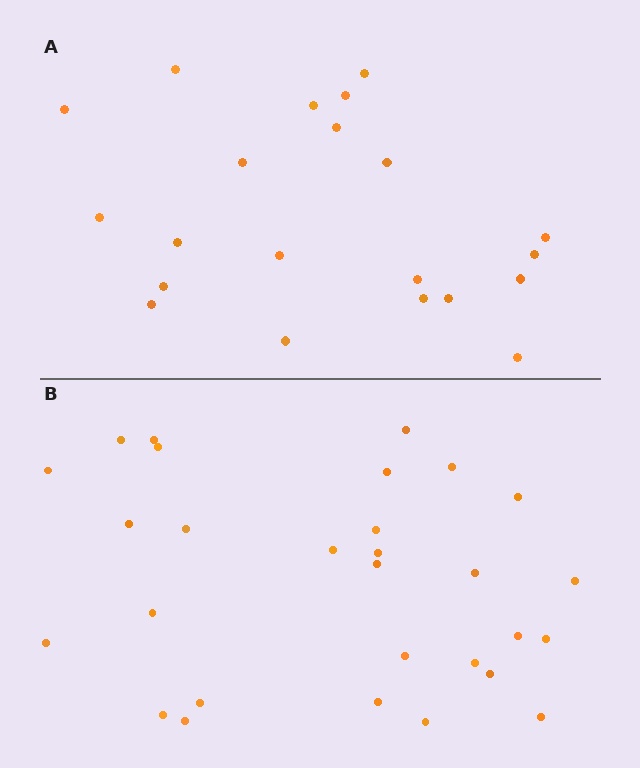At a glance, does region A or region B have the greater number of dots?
Region B (the bottom region) has more dots.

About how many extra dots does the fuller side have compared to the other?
Region B has roughly 8 or so more dots than region A.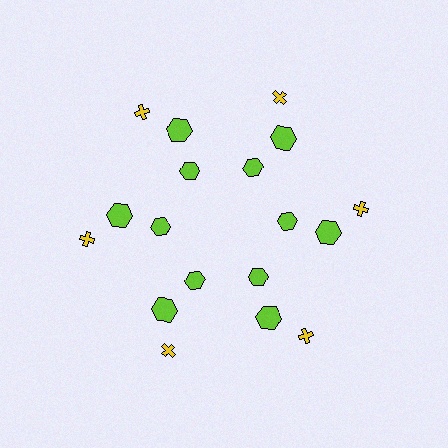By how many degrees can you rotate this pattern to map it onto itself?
The pattern maps onto itself every 60 degrees of rotation.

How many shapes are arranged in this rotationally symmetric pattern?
There are 18 shapes, arranged in 6 groups of 3.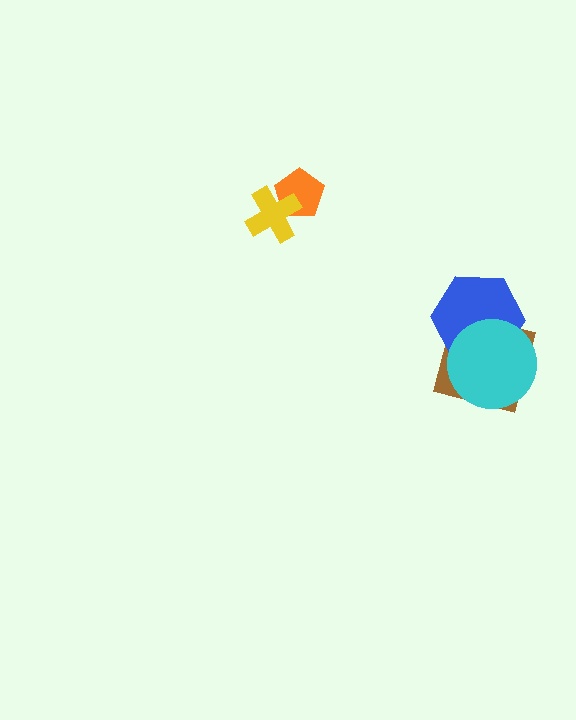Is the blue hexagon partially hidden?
Yes, it is partially covered by another shape.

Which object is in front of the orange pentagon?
The yellow cross is in front of the orange pentagon.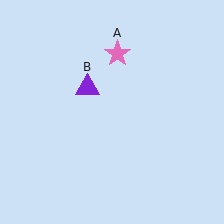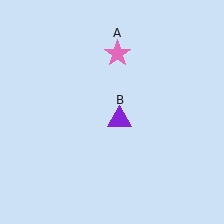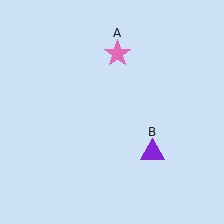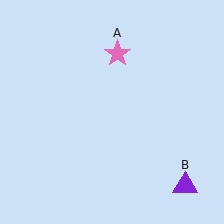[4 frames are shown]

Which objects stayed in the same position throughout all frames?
Pink star (object A) remained stationary.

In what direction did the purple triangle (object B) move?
The purple triangle (object B) moved down and to the right.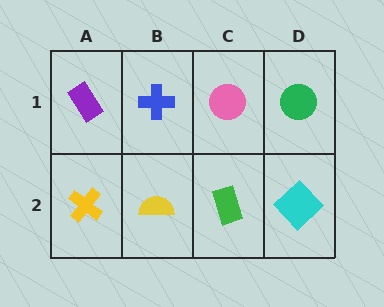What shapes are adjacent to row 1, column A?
A yellow cross (row 2, column A), a blue cross (row 1, column B).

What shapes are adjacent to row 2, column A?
A purple rectangle (row 1, column A), a yellow semicircle (row 2, column B).